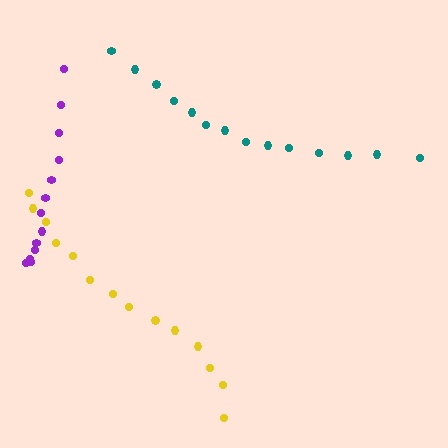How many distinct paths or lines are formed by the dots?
There are 3 distinct paths.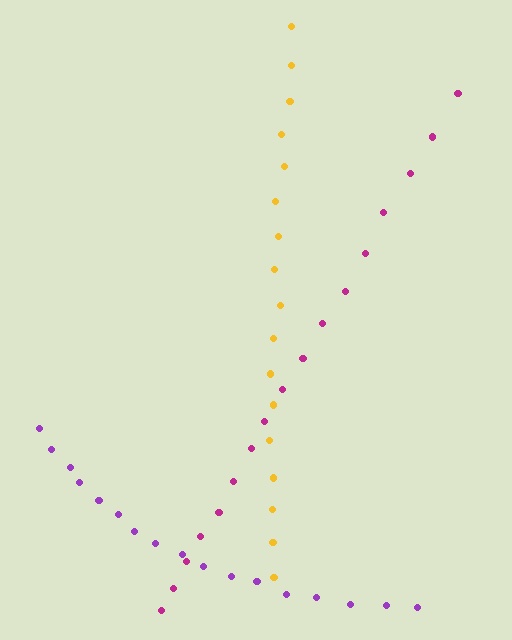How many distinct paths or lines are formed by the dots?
There are 3 distinct paths.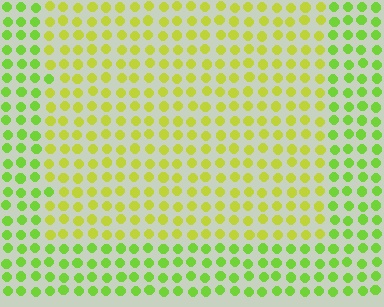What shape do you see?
I see a rectangle.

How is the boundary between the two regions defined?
The boundary is defined purely by a slight shift in hue (about 30 degrees). Spacing, size, and orientation are identical on both sides.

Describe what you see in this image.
The image is filled with small lime elements in a uniform arrangement. A rectangle-shaped region is visible where the elements are tinted to a slightly different hue, forming a subtle color boundary.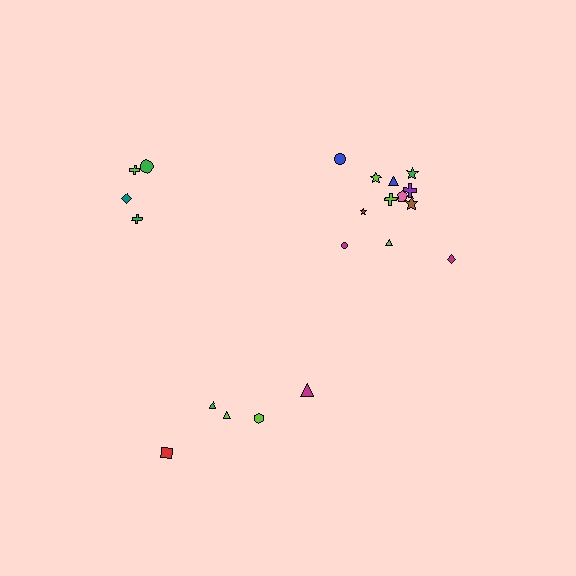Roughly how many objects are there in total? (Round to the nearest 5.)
Roughly 20 objects in total.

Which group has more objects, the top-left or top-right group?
The top-right group.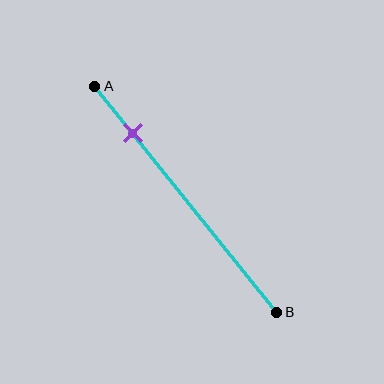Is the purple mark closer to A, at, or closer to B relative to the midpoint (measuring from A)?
The purple mark is closer to point A than the midpoint of segment AB.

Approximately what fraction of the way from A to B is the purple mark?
The purple mark is approximately 20% of the way from A to B.